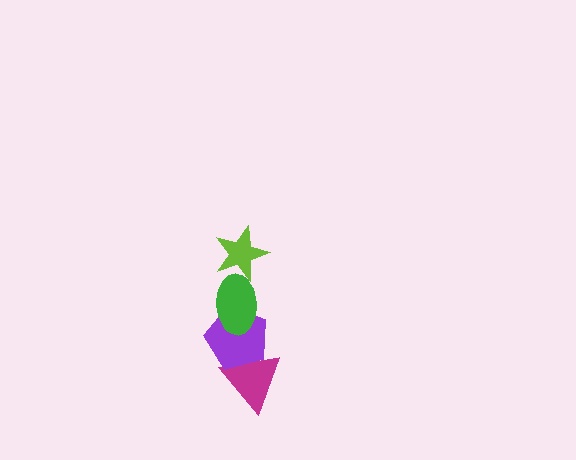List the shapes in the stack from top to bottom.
From top to bottom: the lime star, the green ellipse, the purple pentagon, the magenta triangle.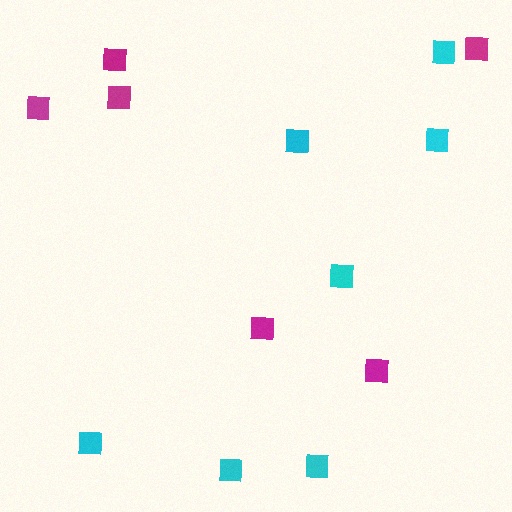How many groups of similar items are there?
There are 2 groups: one group of cyan squares (7) and one group of magenta squares (6).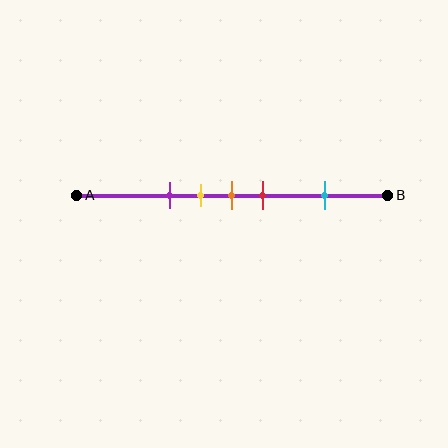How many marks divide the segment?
There are 5 marks dividing the segment.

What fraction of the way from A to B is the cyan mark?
The cyan mark is approximately 80% (0.8) of the way from A to B.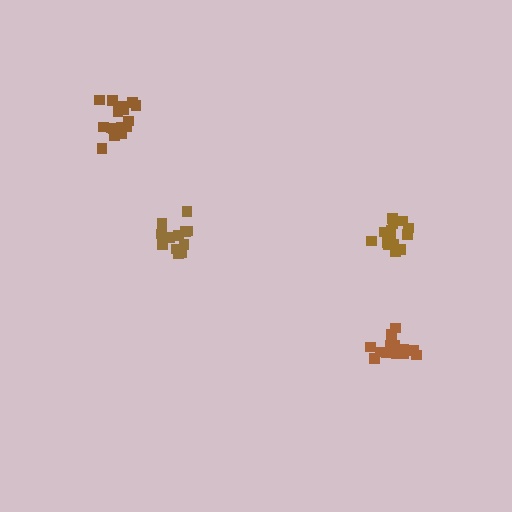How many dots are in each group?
Group 1: 16 dots, Group 2: 14 dots, Group 3: 18 dots, Group 4: 19 dots (67 total).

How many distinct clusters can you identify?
There are 4 distinct clusters.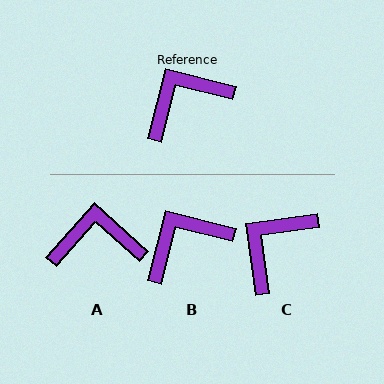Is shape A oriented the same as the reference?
No, it is off by about 28 degrees.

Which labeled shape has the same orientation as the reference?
B.